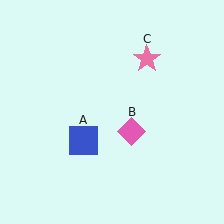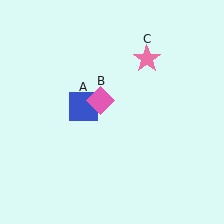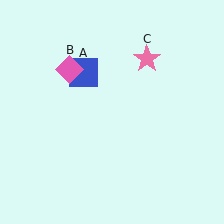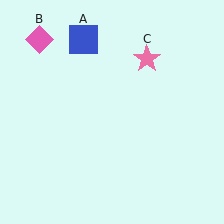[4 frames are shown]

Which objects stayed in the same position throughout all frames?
Pink star (object C) remained stationary.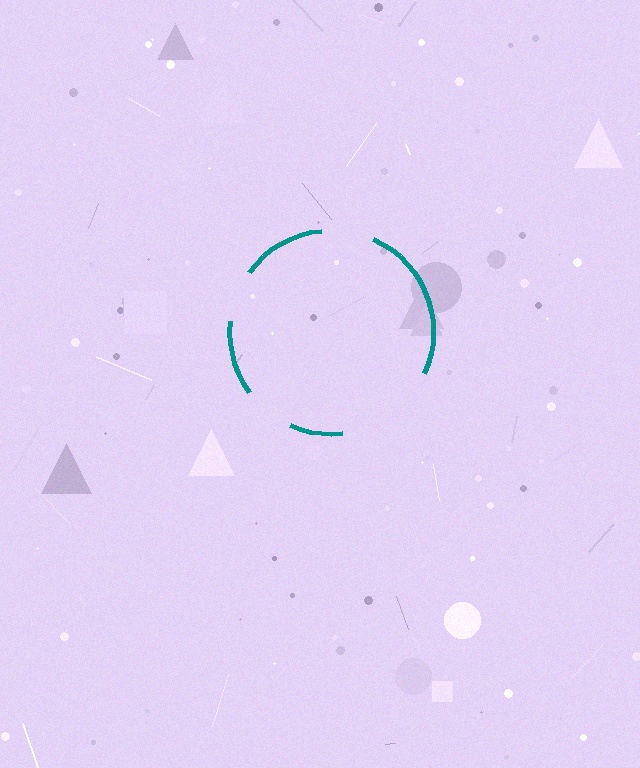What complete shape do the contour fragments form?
The contour fragments form a circle.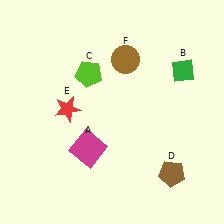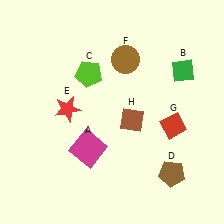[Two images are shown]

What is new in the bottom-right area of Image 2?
A brown diamond (H) was added in the bottom-right area of Image 2.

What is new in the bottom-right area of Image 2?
A red diamond (G) was added in the bottom-right area of Image 2.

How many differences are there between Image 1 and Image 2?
There are 2 differences between the two images.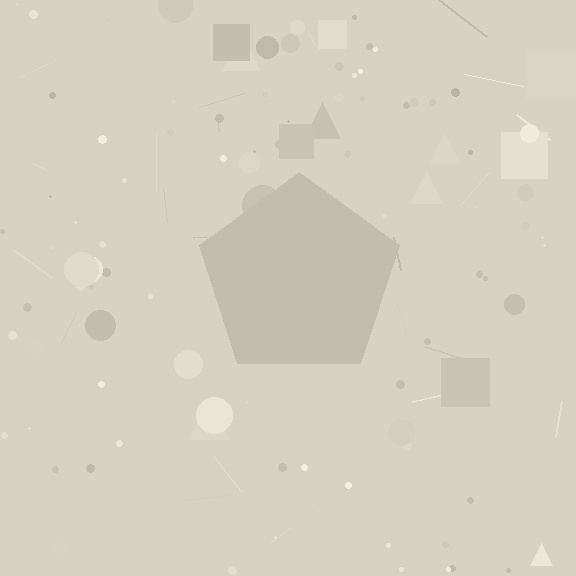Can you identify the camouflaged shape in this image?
The camouflaged shape is a pentagon.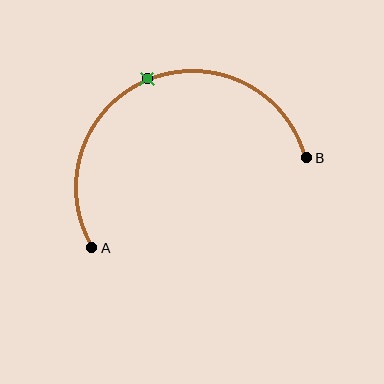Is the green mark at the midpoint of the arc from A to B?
Yes. The green mark lies on the arc at equal arc-length from both A and B — it is the arc midpoint.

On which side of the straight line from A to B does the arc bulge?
The arc bulges above the straight line connecting A and B.